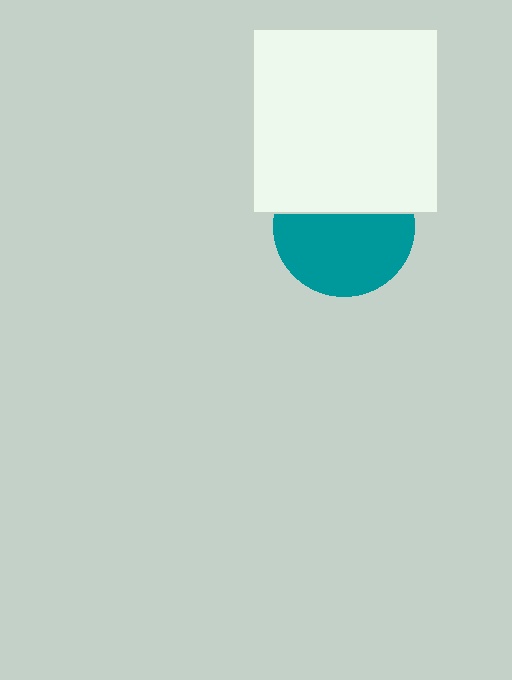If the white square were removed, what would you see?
You would see the complete teal circle.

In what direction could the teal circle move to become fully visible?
The teal circle could move down. That would shift it out from behind the white square entirely.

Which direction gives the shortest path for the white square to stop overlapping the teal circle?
Moving up gives the shortest separation.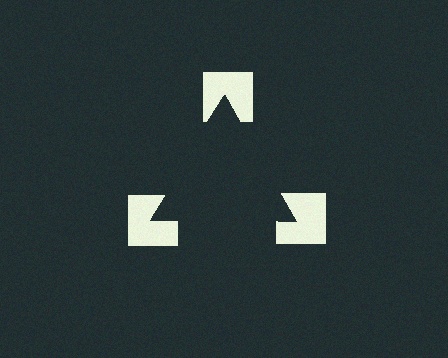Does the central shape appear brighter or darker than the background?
It typically appears slightly darker than the background, even though no actual brightness change is drawn.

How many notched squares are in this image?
There are 3 — one at each vertex of the illusory triangle.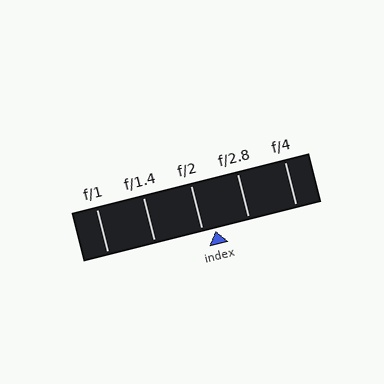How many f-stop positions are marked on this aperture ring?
There are 5 f-stop positions marked.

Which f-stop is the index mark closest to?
The index mark is closest to f/2.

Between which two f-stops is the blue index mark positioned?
The index mark is between f/2 and f/2.8.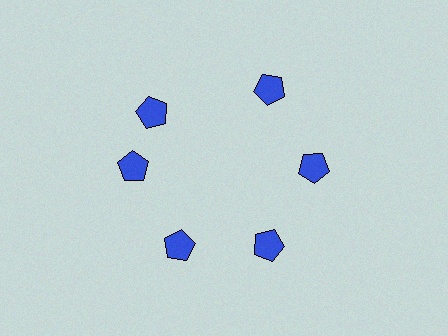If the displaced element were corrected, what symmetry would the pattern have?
It would have 6-fold rotational symmetry — the pattern would map onto itself every 60 degrees.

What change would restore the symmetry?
The symmetry would be restored by rotating it back into even spacing with its neighbors so that all 6 pentagons sit at equal angles and equal distance from the center.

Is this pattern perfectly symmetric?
No. The 6 blue pentagons are arranged in a ring, but one element near the 11 o'clock position is rotated out of alignment along the ring, breaking the 6-fold rotational symmetry.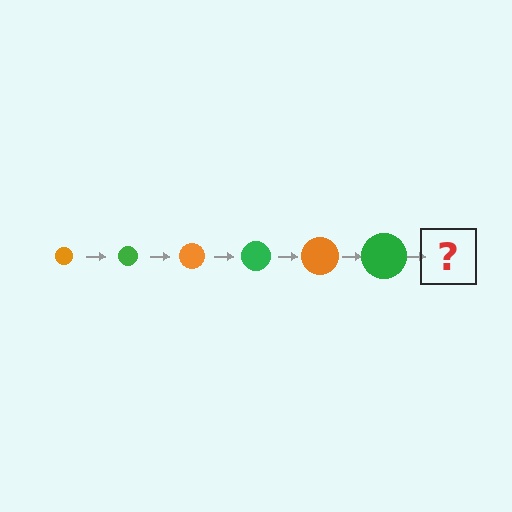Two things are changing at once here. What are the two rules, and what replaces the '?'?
The two rules are that the circle grows larger each step and the color cycles through orange and green. The '?' should be an orange circle, larger than the previous one.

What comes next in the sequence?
The next element should be an orange circle, larger than the previous one.